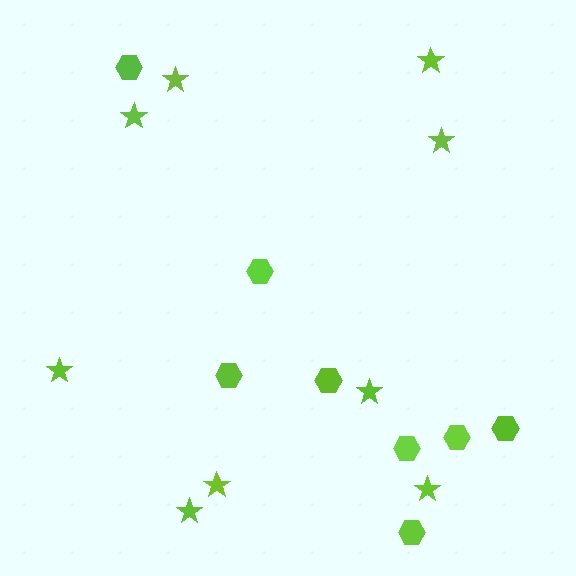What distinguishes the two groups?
There are 2 groups: one group of hexagons (8) and one group of stars (9).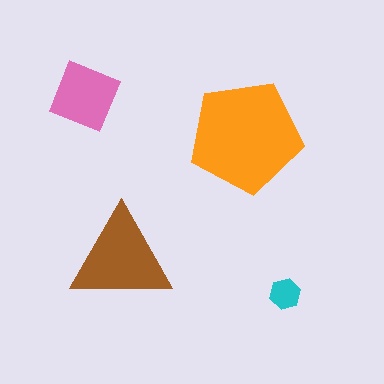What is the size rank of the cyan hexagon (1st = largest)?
4th.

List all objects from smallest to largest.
The cyan hexagon, the pink diamond, the brown triangle, the orange pentagon.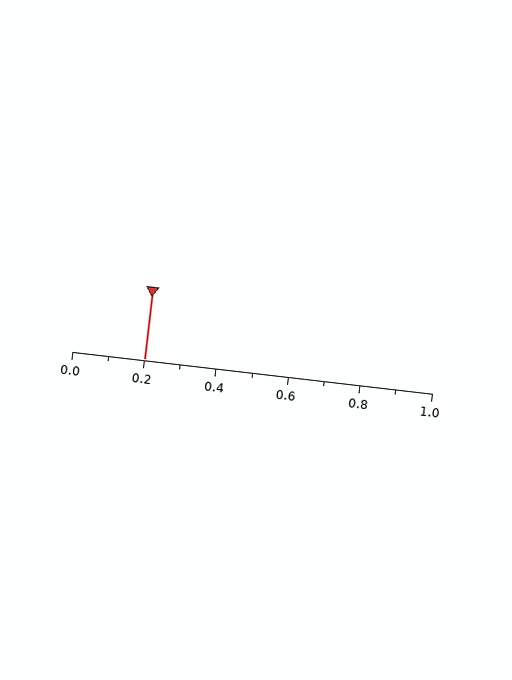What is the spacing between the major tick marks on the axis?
The major ticks are spaced 0.2 apart.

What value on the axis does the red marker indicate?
The marker indicates approximately 0.2.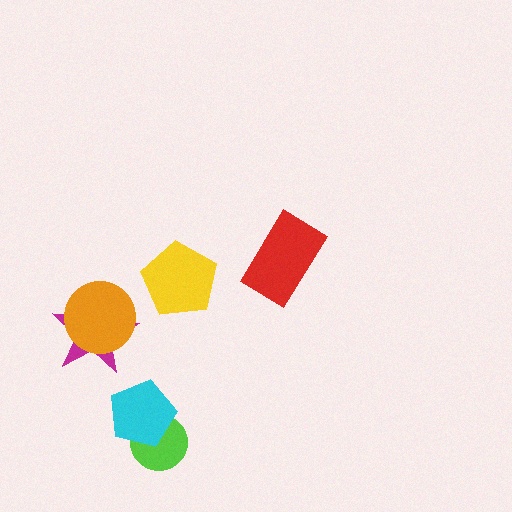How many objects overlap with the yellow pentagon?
0 objects overlap with the yellow pentagon.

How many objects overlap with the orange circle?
1 object overlaps with the orange circle.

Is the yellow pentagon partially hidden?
No, no other shape covers it.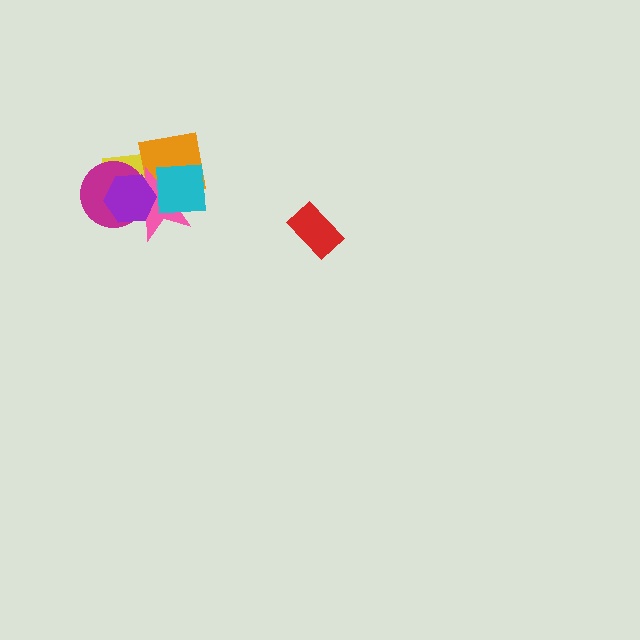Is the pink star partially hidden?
Yes, it is partially covered by another shape.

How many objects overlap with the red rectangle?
0 objects overlap with the red rectangle.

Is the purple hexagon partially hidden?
Yes, it is partially covered by another shape.